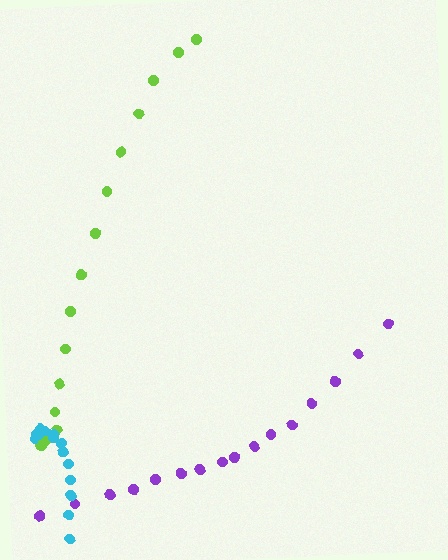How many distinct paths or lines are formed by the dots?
There are 3 distinct paths.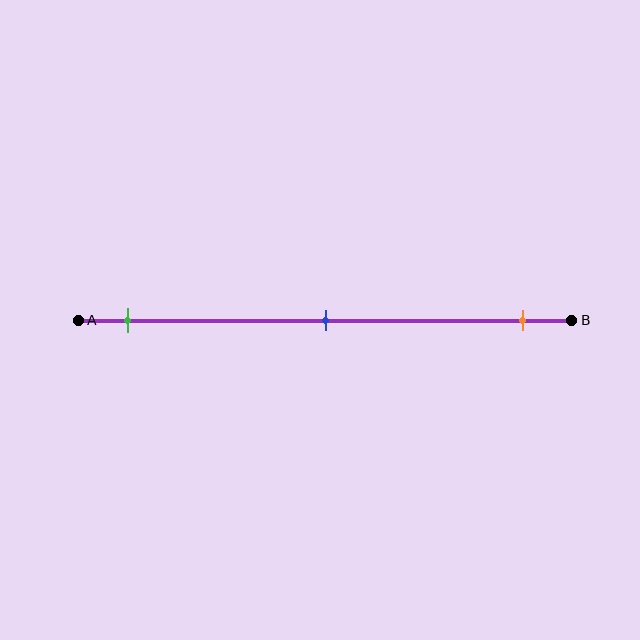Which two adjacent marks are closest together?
The green and blue marks are the closest adjacent pair.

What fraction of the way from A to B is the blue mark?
The blue mark is approximately 50% (0.5) of the way from A to B.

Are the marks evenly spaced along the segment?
Yes, the marks are approximately evenly spaced.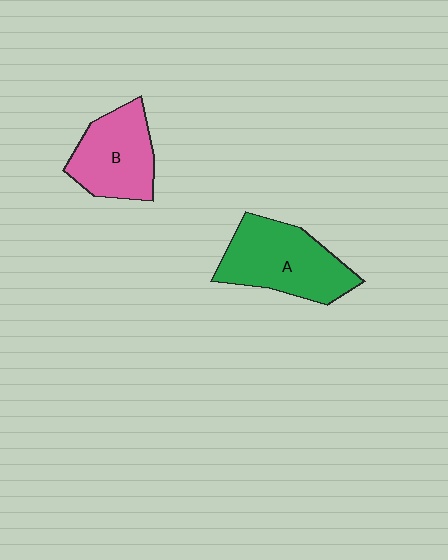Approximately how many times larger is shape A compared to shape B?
Approximately 1.2 times.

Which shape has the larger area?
Shape A (green).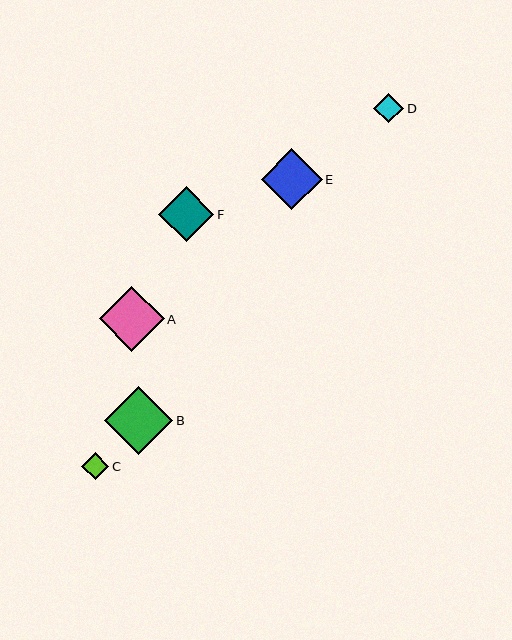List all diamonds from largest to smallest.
From largest to smallest: B, A, E, F, D, C.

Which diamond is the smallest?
Diamond C is the smallest with a size of approximately 27 pixels.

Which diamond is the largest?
Diamond B is the largest with a size of approximately 68 pixels.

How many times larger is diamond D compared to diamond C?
Diamond D is approximately 1.1 times the size of diamond C.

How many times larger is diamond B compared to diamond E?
Diamond B is approximately 1.1 times the size of diamond E.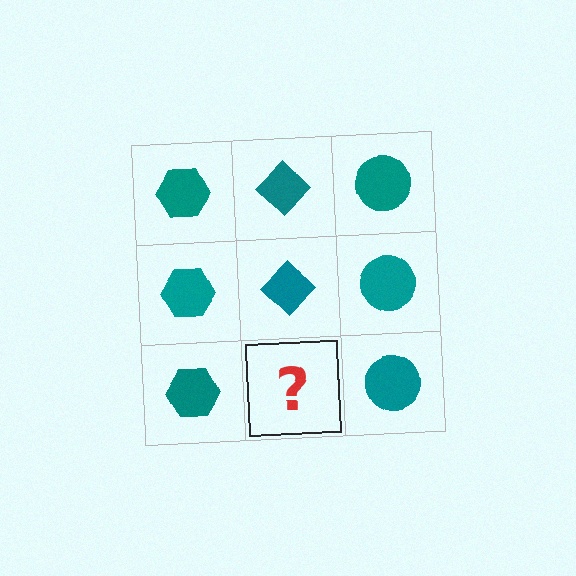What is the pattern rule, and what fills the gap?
The rule is that each column has a consistent shape. The gap should be filled with a teal diamond.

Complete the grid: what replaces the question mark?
The question mark should be replaced with a teal diamond.